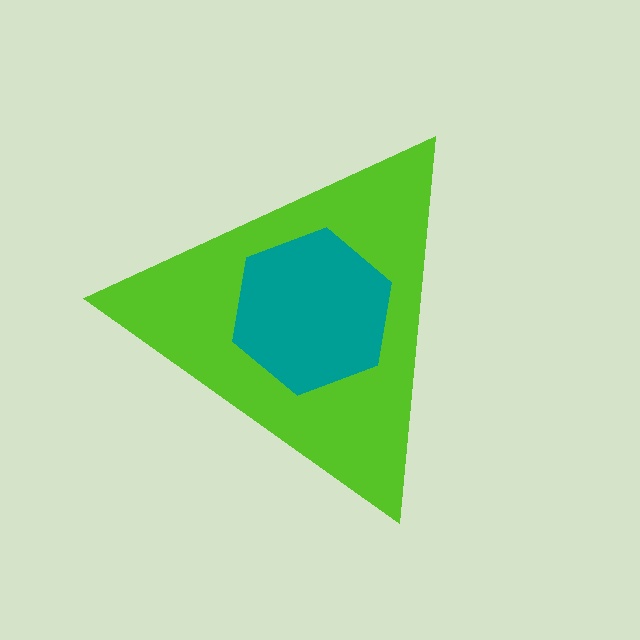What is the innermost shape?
The teal hexagon.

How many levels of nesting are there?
2.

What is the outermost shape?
The lime triangle.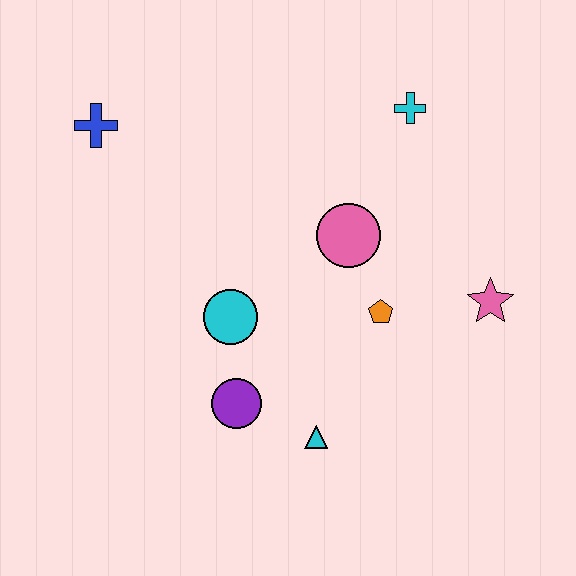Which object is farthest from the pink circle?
The blue cross is farthest from the pink circle.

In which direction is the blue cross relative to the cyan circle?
The blue cross is above the cyan circle.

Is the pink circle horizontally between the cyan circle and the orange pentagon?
Yes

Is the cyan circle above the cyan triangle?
Yes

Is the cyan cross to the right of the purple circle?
Yes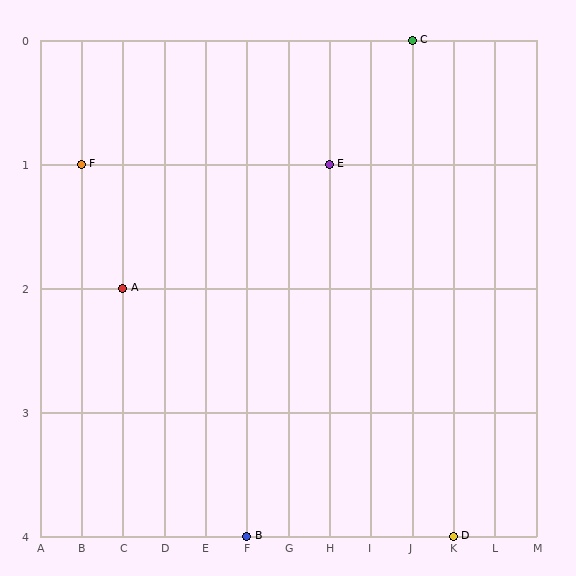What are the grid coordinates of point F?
Point F is at grid coordinates (B, 1).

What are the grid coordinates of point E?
Point E is at grid coordinates (H, 1).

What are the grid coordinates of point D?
Point D is at grid coordinates (K, 4).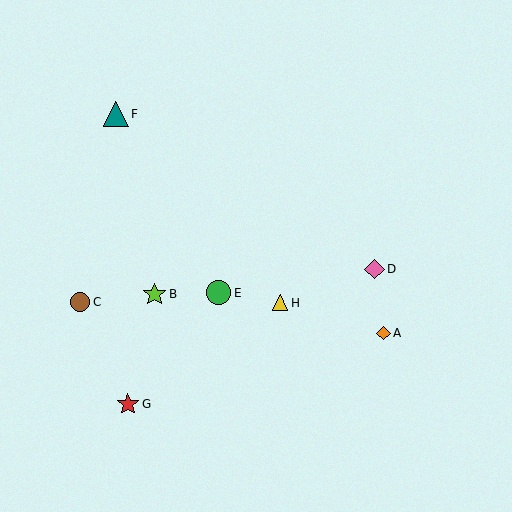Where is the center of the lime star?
The center of the lime star is at (155, 294).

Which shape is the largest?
The teal triangle (labeled F) is the largest.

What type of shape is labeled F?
Shape F is a teal triangle.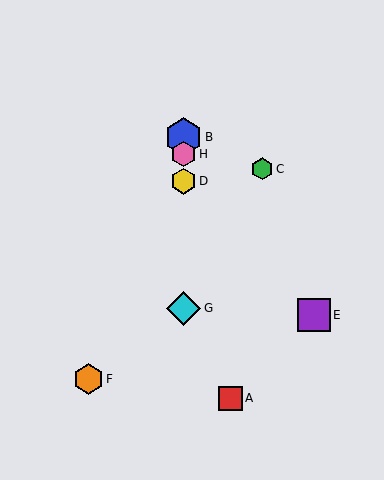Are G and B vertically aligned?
Yes, both are at x≈184.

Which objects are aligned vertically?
Objects B, D, G, H are aligned vertically.